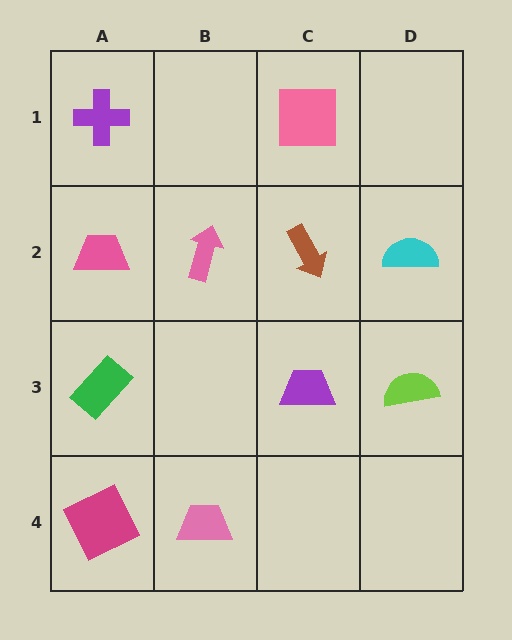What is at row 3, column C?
A purple trapezoid.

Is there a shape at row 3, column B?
No, that cell is empty.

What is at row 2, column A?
A pink trapezoid.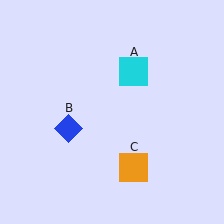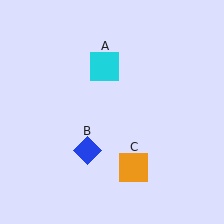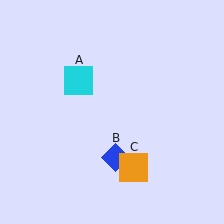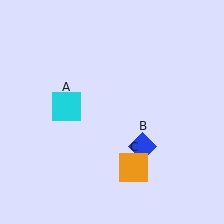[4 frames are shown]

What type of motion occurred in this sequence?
The cyan square (object A), blue diamond (object B) rotated counterclockwise around the center of the scene.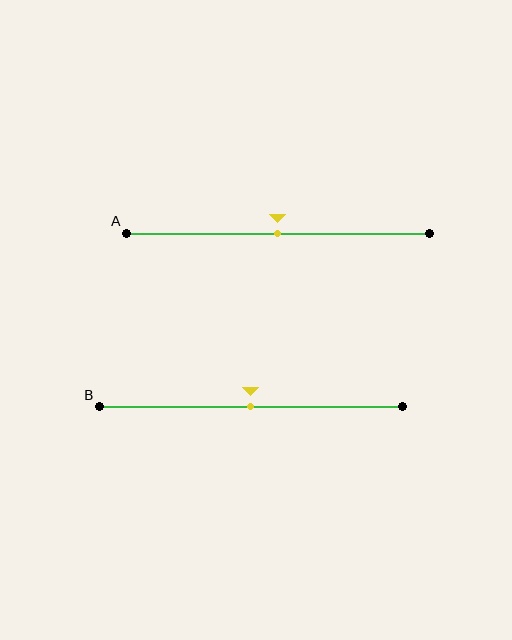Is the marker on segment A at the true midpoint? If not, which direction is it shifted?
Yes, the marker on segment A is at the true midpoint.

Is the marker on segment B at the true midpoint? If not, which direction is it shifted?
Yes, the marker on segment B is at the true midpoint.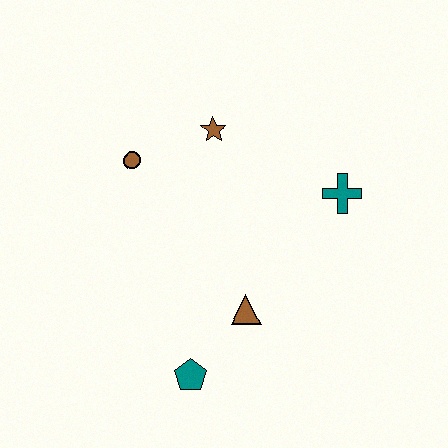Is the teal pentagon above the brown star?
No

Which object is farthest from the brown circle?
The teal pentagon is farthest from the brown circle.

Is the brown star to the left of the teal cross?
Yes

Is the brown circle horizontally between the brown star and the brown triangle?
No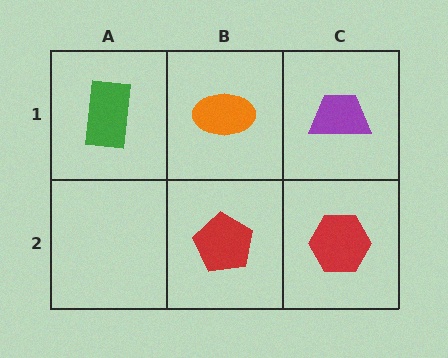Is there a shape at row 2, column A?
No, that cell is empty.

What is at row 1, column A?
A green rectangle.